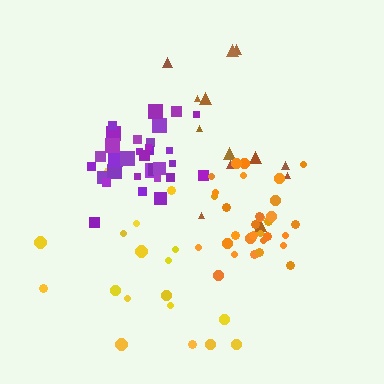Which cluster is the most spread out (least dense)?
Brown.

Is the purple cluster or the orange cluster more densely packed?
Purple.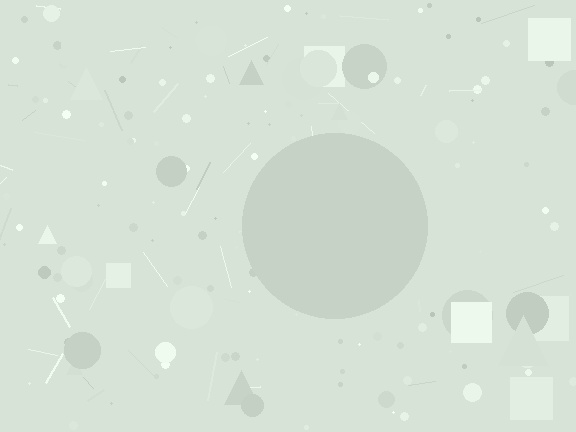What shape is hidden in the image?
A circle is hidden in the image.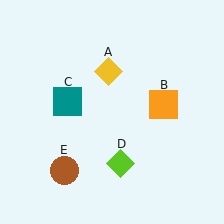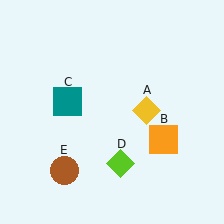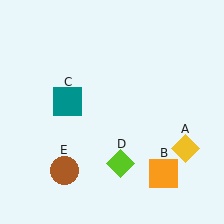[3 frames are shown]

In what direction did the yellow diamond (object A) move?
The yellow diamond (object A) moved down and to the right.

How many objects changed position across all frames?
2 objects changed position: yellow diamond (object A), orange square (object B).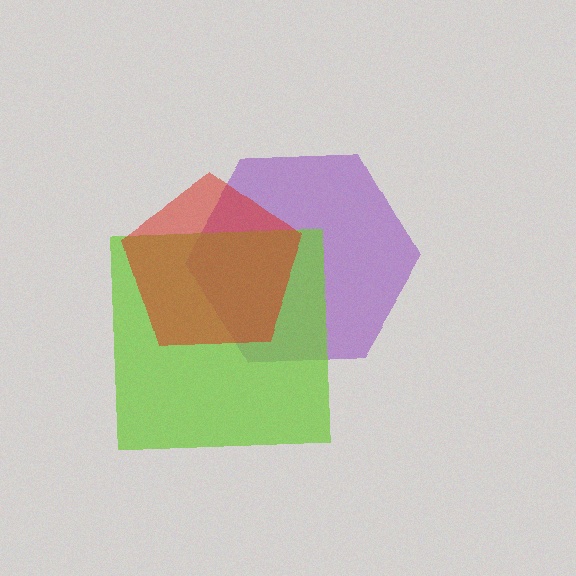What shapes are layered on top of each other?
The layered shapes are: a purple hexagon, a lime square, a red pentagon.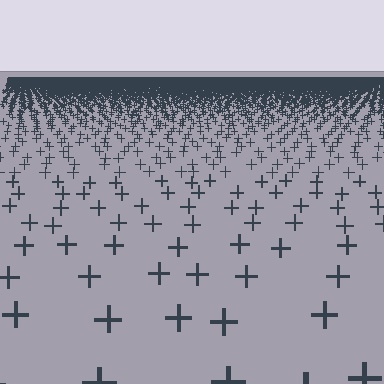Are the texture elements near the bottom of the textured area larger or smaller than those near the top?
Larger. Near the bottom, elements are closer to the viewer and appear at a bigger on-screen size.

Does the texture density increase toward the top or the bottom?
Density increases toward the top.